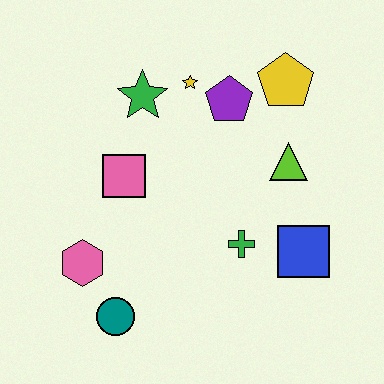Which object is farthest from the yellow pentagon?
The teal circle is farthest from the yellow pentagon.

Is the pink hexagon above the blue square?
No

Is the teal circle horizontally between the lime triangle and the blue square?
No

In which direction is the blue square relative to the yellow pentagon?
The blue square is below the yellow pentagon.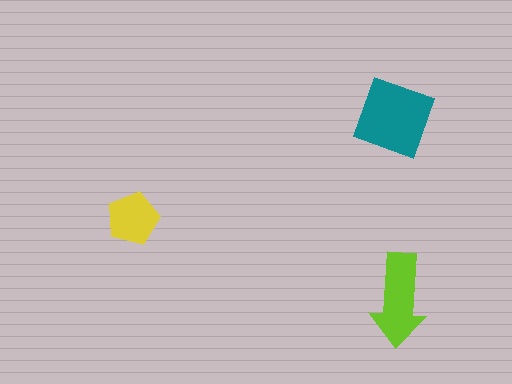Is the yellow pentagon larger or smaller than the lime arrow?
Smaller.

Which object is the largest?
The teal diamond.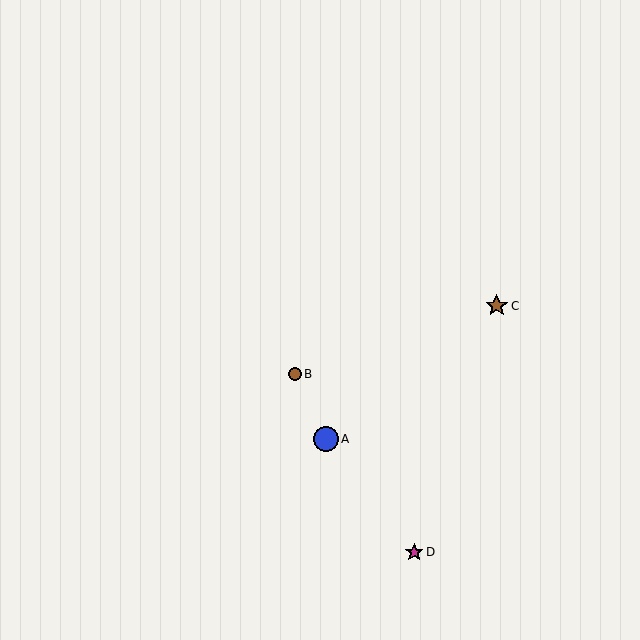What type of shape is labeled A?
Shape A is a blue circle.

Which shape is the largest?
The blue circle (labeled A) is the largest.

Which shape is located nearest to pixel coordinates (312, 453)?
The blue circle (labeled A) at (326, 439) is nearest to that location.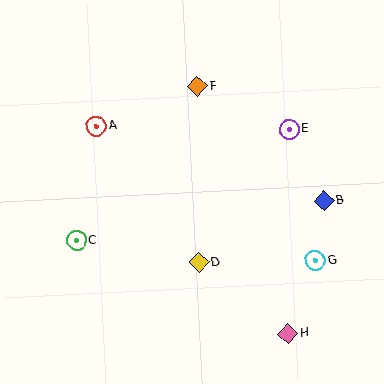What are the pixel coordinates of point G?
Point G is at (315, 261).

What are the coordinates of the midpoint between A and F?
The midpoint between A and F is at (147, 106).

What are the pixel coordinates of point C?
Point C is at (76, 241).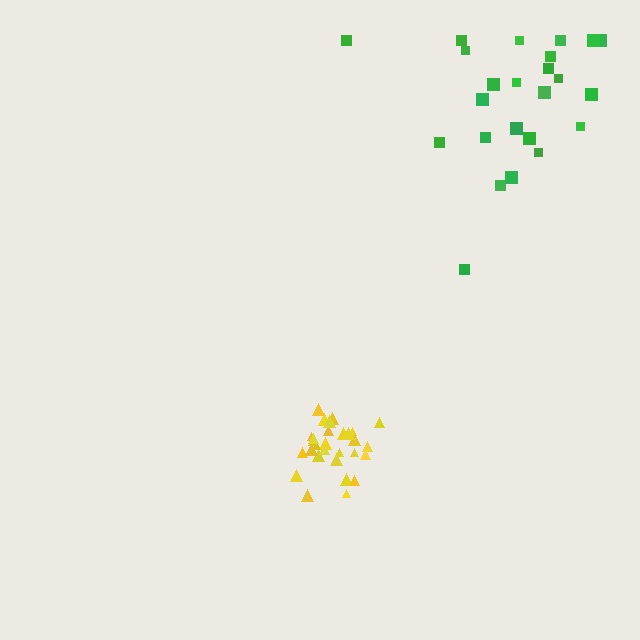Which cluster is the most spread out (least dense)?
Green.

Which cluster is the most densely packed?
Yellow.